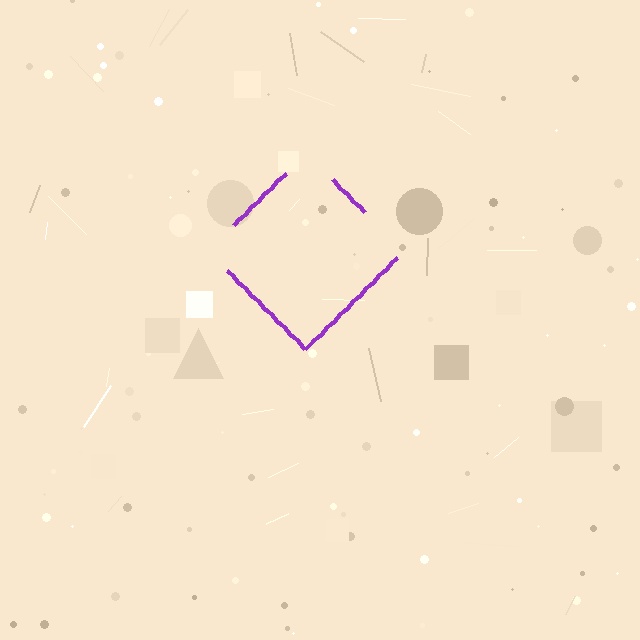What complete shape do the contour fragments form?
The contour fragments form a diamond.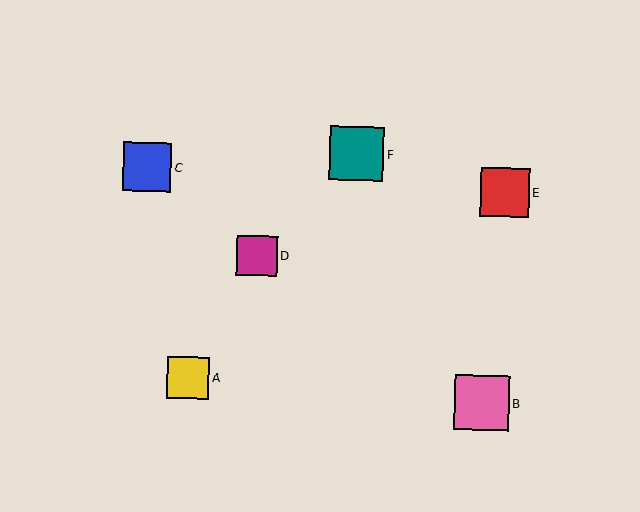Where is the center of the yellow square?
The center of the yellow square is at (188, 378).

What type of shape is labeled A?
Shape A is a yellow square.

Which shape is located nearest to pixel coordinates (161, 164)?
The blue square (labeled C) at (147, 167) is nearest to that location.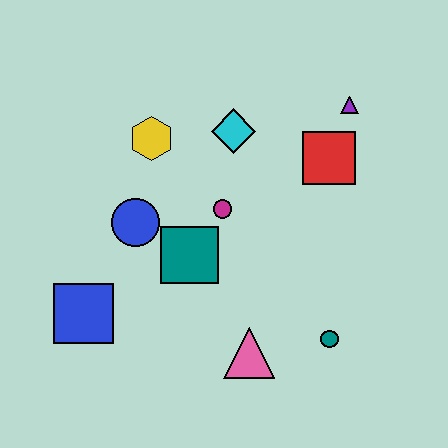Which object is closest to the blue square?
The blue circle is closest to the blue square.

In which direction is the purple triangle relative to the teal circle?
The purple triangle is above the teal circle.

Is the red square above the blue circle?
Yes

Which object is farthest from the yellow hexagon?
The teal circle is farthest from the yellow hexagon.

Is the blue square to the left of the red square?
Yes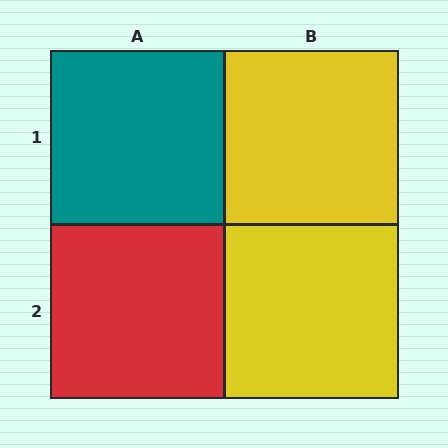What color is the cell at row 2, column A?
Red.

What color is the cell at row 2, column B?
Yellow.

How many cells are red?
1 cell is red.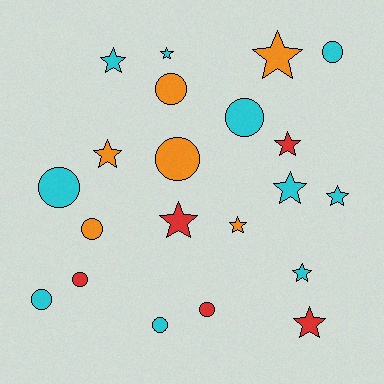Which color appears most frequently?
Cyan, with 10 objects.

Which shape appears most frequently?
Star, with 11 objects.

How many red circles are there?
There are 2 red circles.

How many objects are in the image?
There are 21 objects.